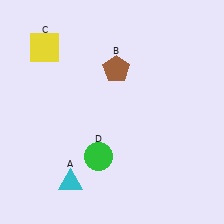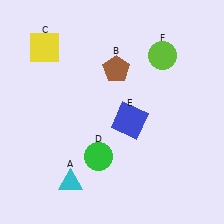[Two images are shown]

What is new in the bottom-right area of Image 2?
A blue square (E) was added in the bottom-right area of Image 2.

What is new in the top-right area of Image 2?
A lime circle (F) was added in the top-right area of Image 2.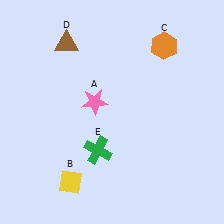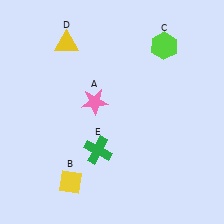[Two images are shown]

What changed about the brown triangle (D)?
In Image 1, D is brown. In Image 2, it changed to yellow.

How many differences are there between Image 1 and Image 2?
There are 2 differences between the two images.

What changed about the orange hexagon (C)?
In Image 1, C is orange. In Image 2, it changed to lime.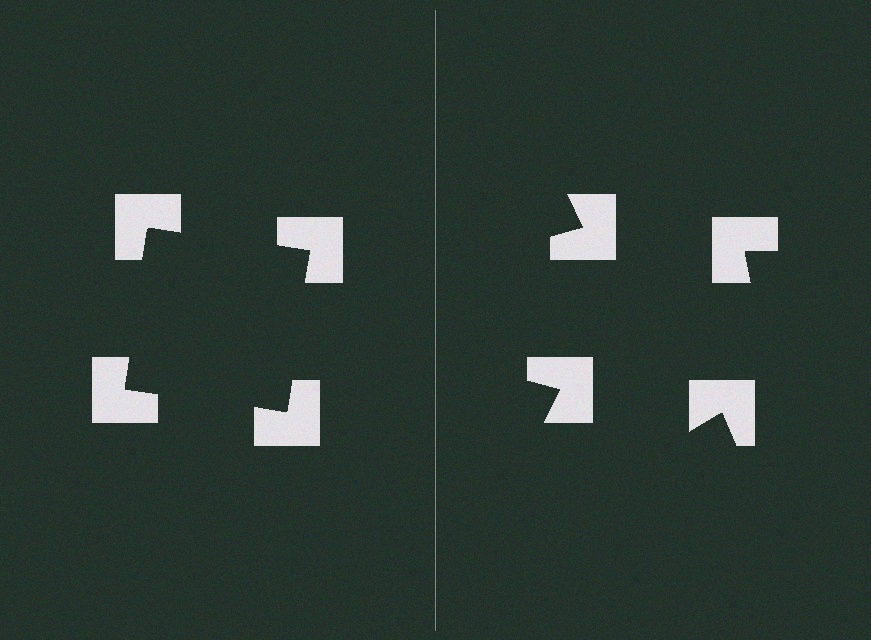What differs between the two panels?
The notched squares are positioned identically on both sides; only the wedge orientations differ. On the left they align to a square; on the right they are misaligned.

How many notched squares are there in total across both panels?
8 — 4 on each side.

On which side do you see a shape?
An illusory square appears on the left side. On the right side the wedge cuts are rotated, so no coherent shape forms.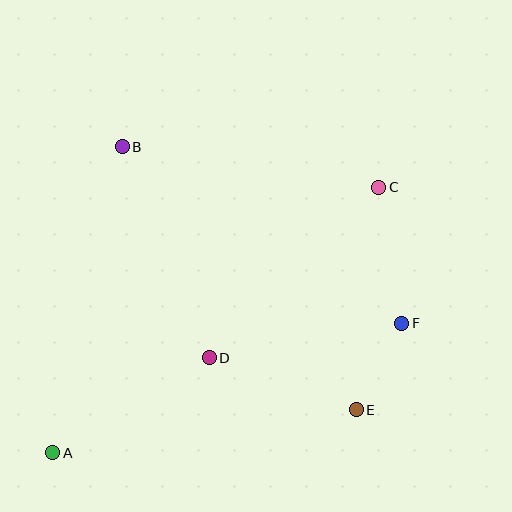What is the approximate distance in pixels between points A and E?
The distance between A and E is approximately 307 pixels.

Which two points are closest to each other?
Points E and F are closest to each other.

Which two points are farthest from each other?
Points A and C are farthest from each other.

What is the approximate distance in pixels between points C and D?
The distance between C and D is approximately 241 pixels.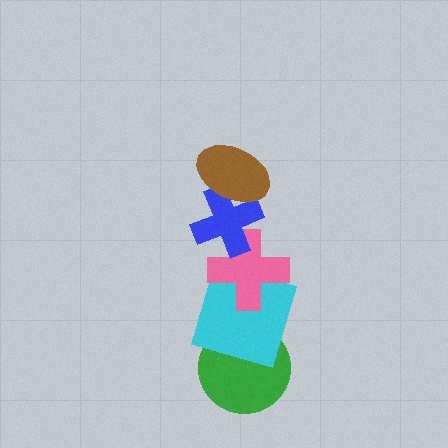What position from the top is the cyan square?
The cyan square is 4th from the top.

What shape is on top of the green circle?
The cyan square is on top of the green circle.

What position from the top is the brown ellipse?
The brown ellipse is 1st from the top.